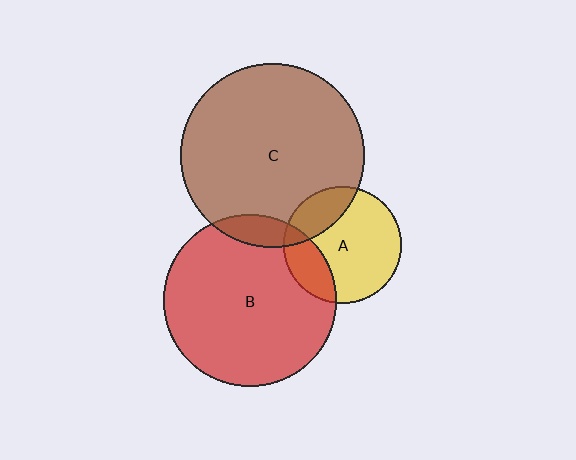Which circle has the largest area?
Circle C (brown).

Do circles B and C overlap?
Yes.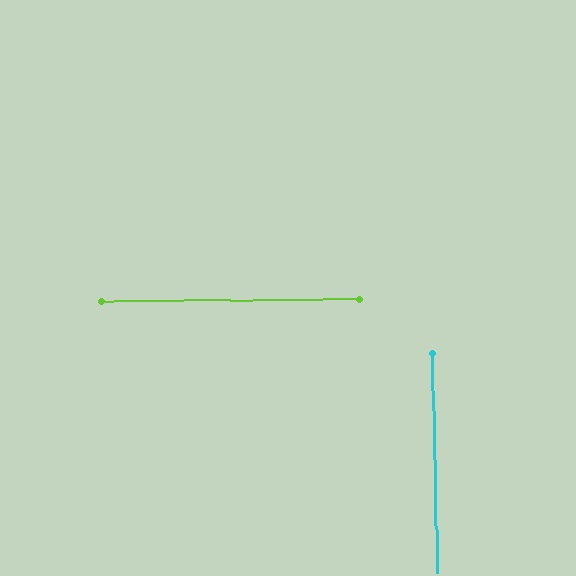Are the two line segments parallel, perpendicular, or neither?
Perpendicular — they meet at approximately 89°.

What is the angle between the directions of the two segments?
Approximately 89 degrees.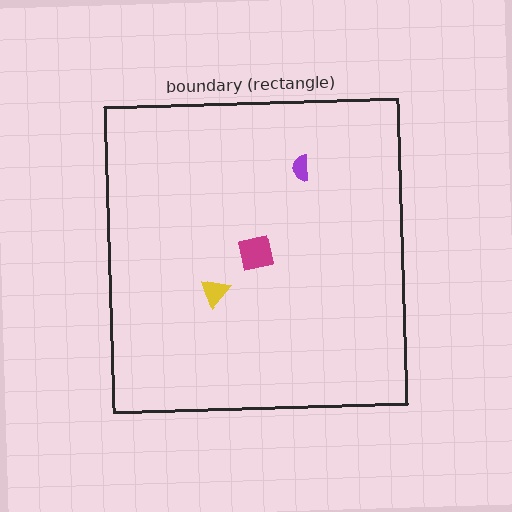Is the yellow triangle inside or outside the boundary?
Inside.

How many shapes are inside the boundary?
3 inside, 0 outside.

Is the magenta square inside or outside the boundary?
Inside.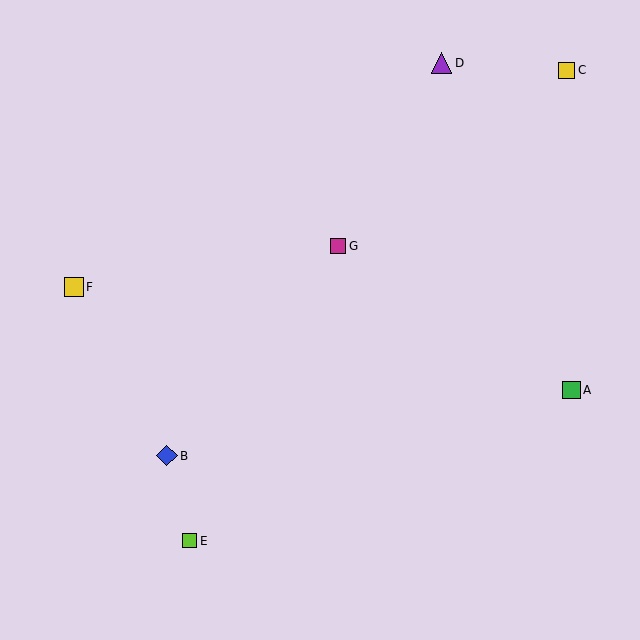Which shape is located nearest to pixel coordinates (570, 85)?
The yellow square (labeled C) at (566, 70) is nearest to that location.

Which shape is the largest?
The blue diamond (labeled B) is the largest.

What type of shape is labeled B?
Shape B is a blue diamond.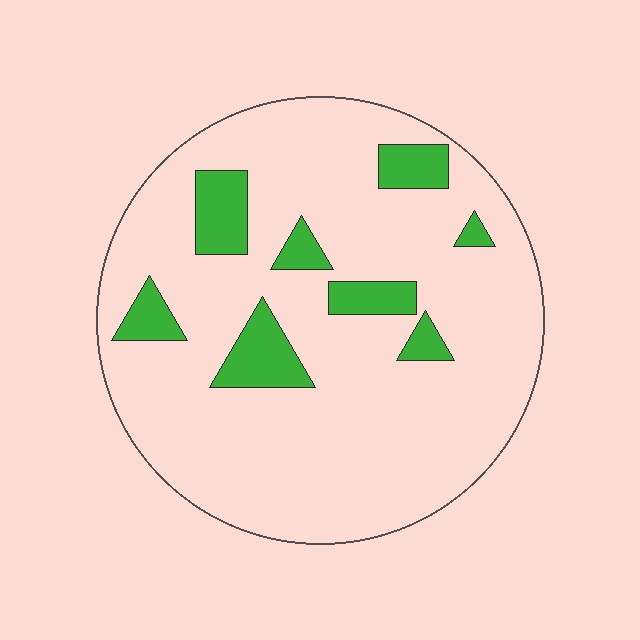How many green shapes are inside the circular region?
8.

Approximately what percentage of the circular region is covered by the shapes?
Approximately 15%.